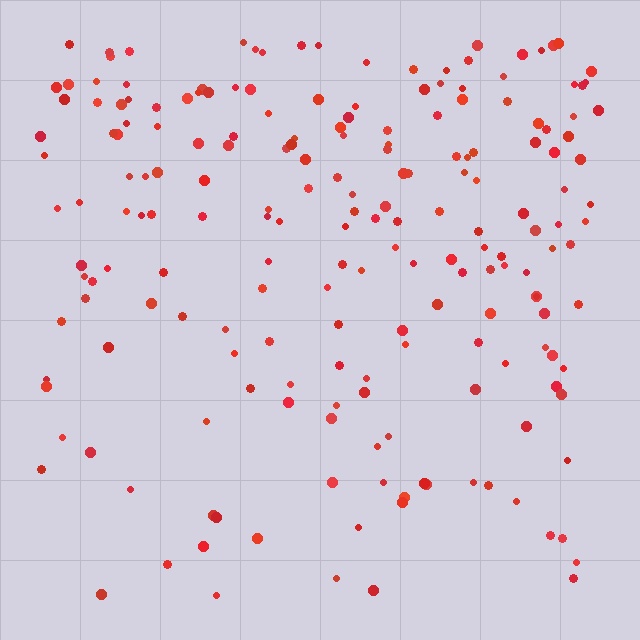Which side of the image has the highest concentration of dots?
The top.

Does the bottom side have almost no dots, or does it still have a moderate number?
Still a moderate number, just noticeably fewer than the top.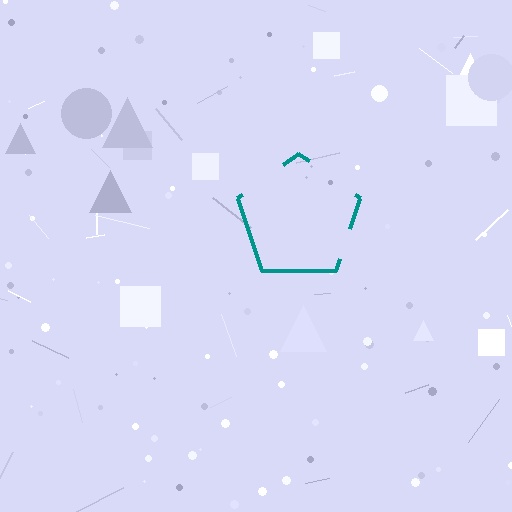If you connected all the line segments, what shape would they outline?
They would outline a pentagon.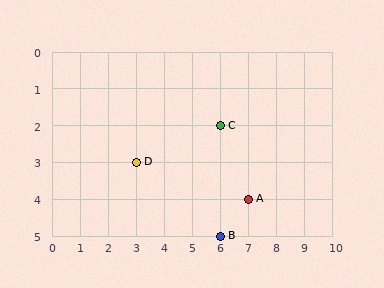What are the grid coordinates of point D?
Point D is at grid coordinates (3, 3).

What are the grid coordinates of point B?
Point B is at grid coordinates (6, 5).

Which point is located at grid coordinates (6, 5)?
Point B is at (6, 5).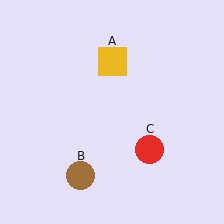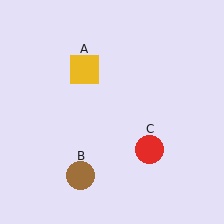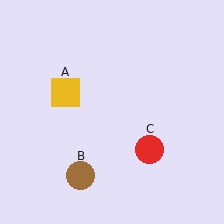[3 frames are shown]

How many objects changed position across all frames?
1 object changed position: yellow square (object A).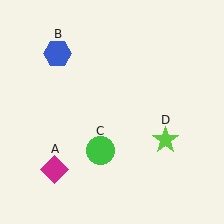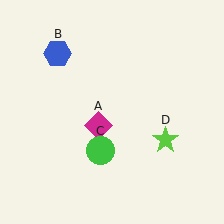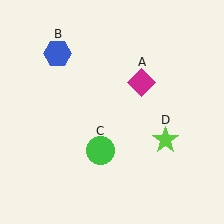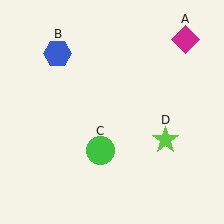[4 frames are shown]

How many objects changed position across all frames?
1 object changed position: magenta diamond (object A).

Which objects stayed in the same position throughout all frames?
Blue hexagon (object B) and green circle (object C) and lime star (object D) remained stationary.